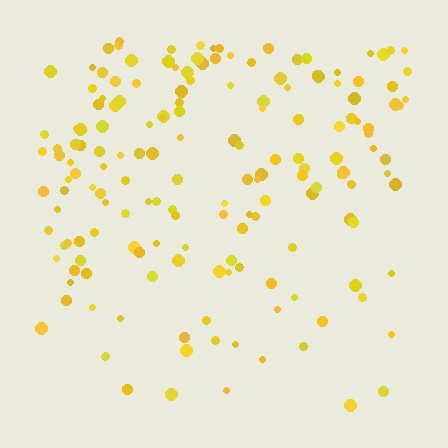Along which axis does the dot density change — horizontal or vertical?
Vertical.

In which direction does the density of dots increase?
From bottom to top, with the top side densest.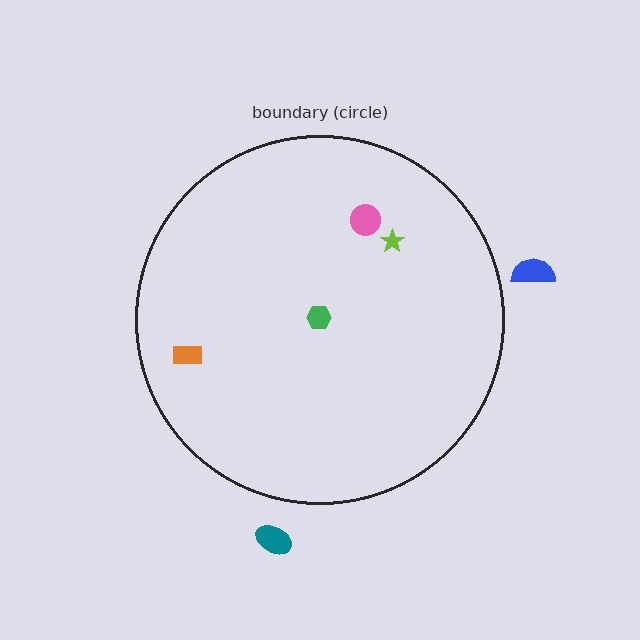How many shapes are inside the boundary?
4 inside, 2 outside.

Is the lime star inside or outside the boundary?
Inside.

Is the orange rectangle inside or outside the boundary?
Inside.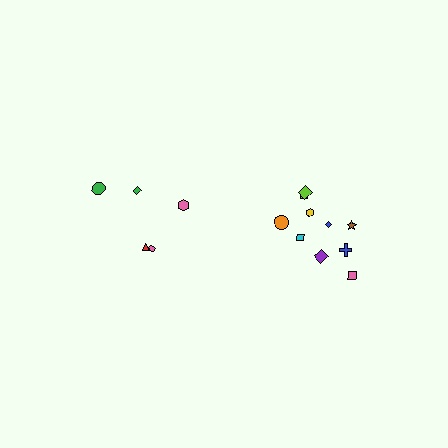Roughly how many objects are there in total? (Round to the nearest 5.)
Roughly 15 objects in total.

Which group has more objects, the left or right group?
The right group.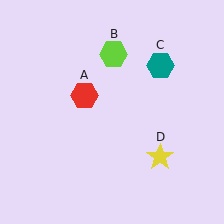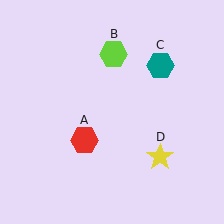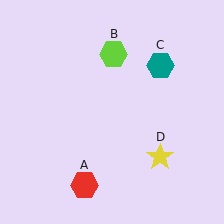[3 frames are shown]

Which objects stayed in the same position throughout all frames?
Lime hexagon (object B) and teal hexagon (object C) and yellow star (object D) remained stationary.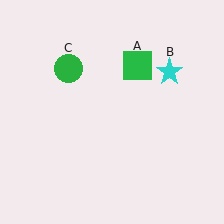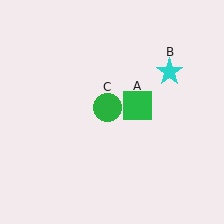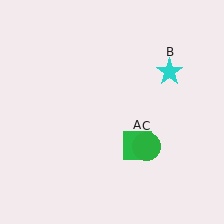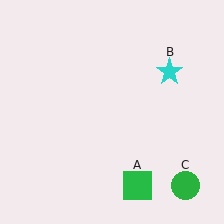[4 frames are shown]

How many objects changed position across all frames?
2 objects changed position: green square (object A), green circle (object C).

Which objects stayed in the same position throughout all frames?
Cyan star (object B) remained stationary.